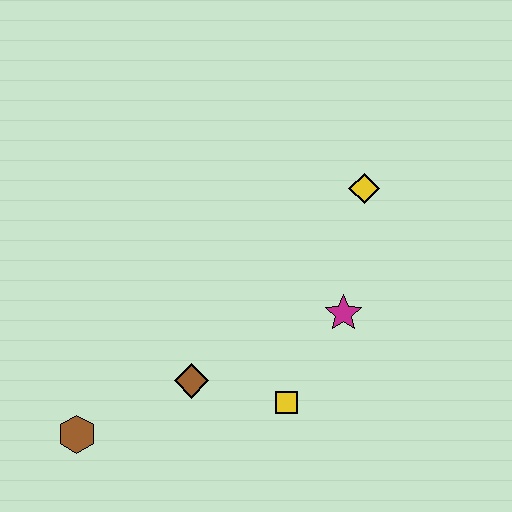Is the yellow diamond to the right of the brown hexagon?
Yes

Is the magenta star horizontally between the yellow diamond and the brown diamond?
Yes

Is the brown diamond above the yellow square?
Yes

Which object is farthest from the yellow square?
The yellow diamond is farthest from the yellow square.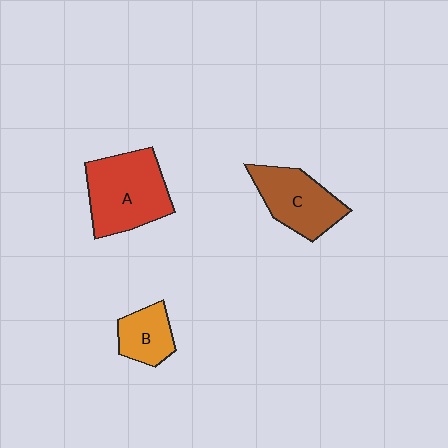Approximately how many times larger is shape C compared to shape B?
Approximately 1.6 times.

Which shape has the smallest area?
Shape B (orange).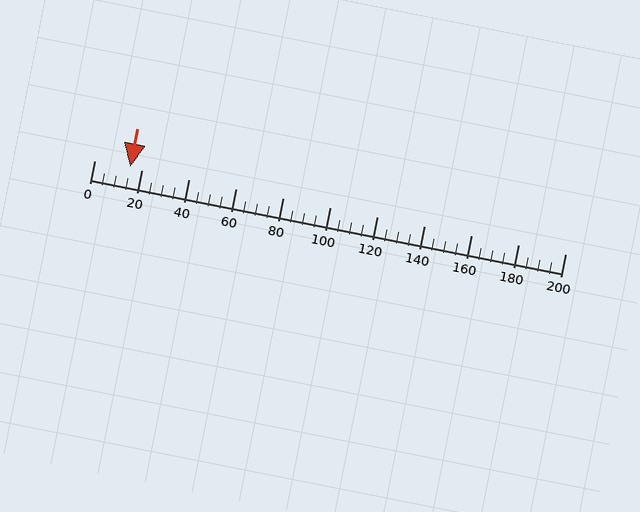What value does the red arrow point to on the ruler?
The red arrow points to approximately 15.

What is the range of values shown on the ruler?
The ruler shows values from 0 to 200.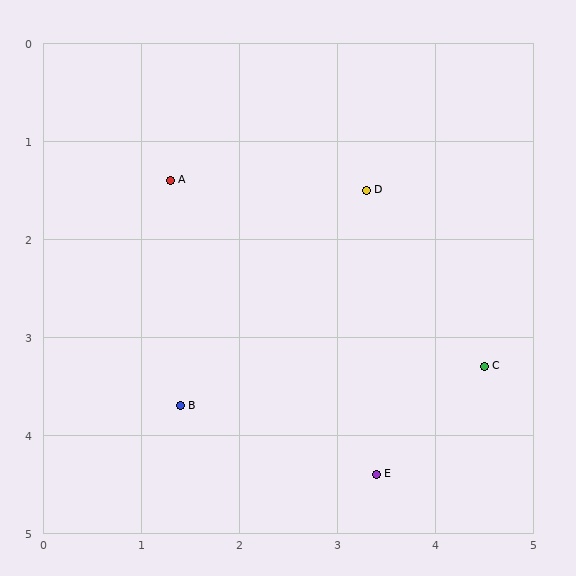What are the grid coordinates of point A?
Point A is at approximately (1.3, 1.4).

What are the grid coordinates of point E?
Point E is at approximately (3.4, 4.4).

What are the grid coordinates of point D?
Point D is at approximately (3.3, 1.5).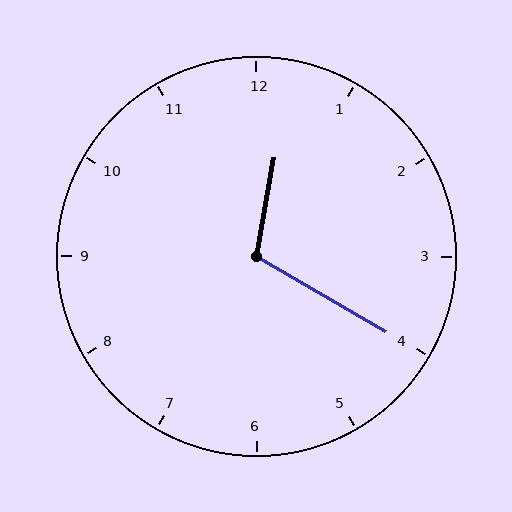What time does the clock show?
12:20.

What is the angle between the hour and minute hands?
Approximately 110 degrees.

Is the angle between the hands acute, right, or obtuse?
It is obtuse.